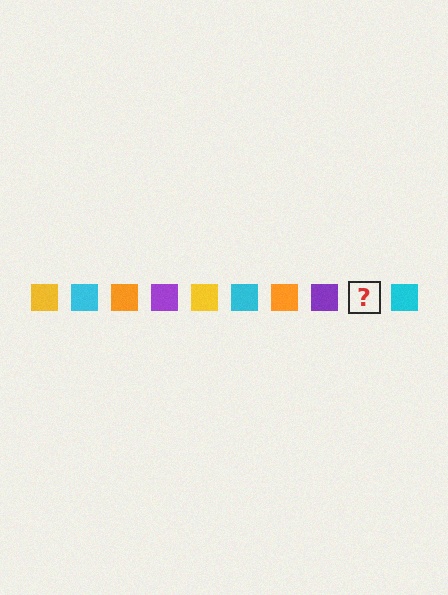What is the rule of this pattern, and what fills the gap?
The rule is that the pattern cycles through yellow, cyan, orange, purple squares. The gap should be filled with a yellow square.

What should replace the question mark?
The question mark should be replaced with a yellow square.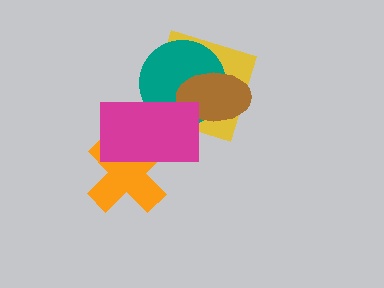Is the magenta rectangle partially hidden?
No, no other shape covers it.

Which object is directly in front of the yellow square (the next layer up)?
The teal circle is directly in front of the yellow square.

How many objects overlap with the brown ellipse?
3 objects overlap with the brown ellipse.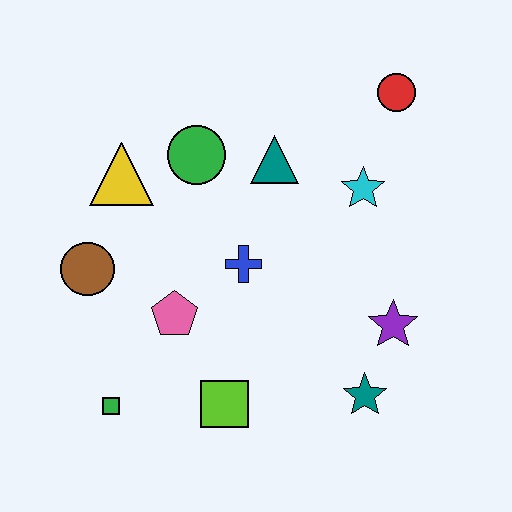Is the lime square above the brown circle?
No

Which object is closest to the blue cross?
The pink pentagon is closest to the blue cross.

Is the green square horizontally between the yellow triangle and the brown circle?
Yes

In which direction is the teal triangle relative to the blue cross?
The teal triangle is above the blue cross.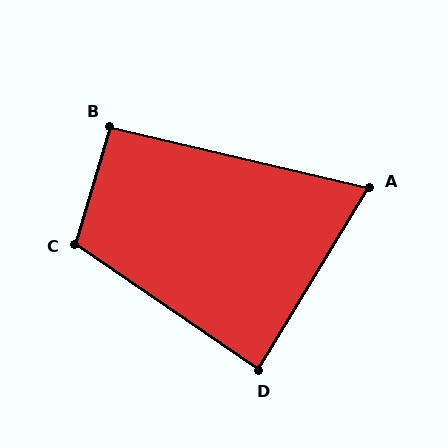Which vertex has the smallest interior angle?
A, at approximately 72 degrees.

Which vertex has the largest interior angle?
C, at approximately 108 degrees.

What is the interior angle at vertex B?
Approximately 93 degrees (approximately right).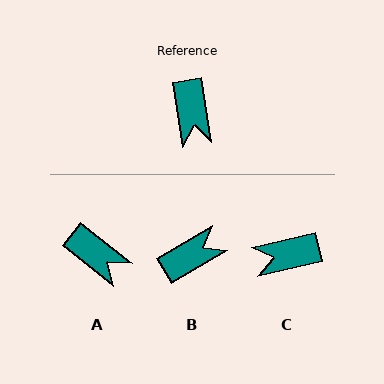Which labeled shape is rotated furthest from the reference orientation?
B, about 111 degrees away.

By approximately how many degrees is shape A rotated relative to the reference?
Approximately 42 degrees counter-clockwise.